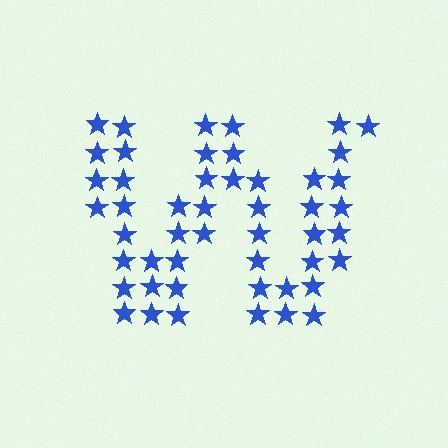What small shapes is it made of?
It is made of small stars.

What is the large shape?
The large shape is the letter W.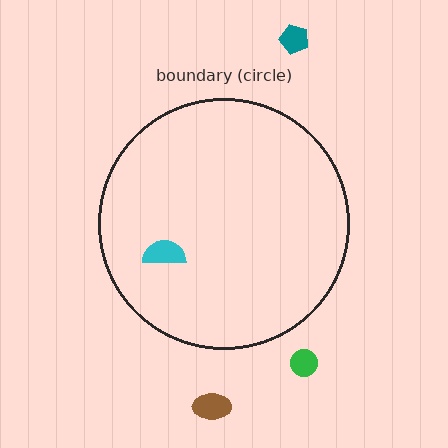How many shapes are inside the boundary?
1 inside, 3 outside.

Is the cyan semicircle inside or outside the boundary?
Inside.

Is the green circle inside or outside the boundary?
Outside.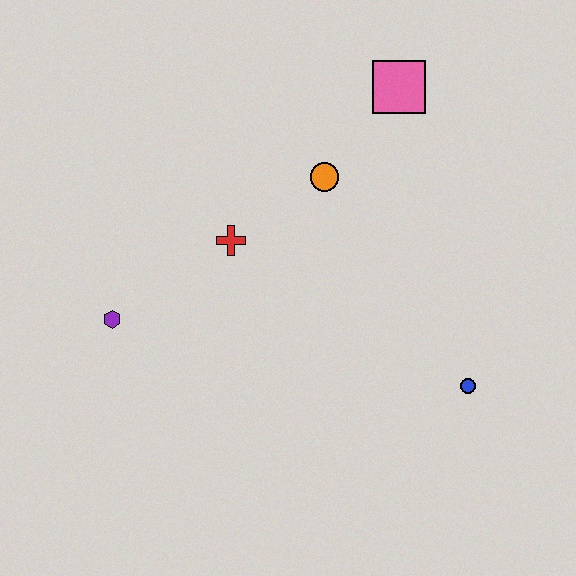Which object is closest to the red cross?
The orange circle is closest to the red cross.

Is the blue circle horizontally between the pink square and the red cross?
No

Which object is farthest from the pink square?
The purple hexagon is farthest from the pink square.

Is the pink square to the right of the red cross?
Yes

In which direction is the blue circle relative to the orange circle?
The blue circle is below the orange circle.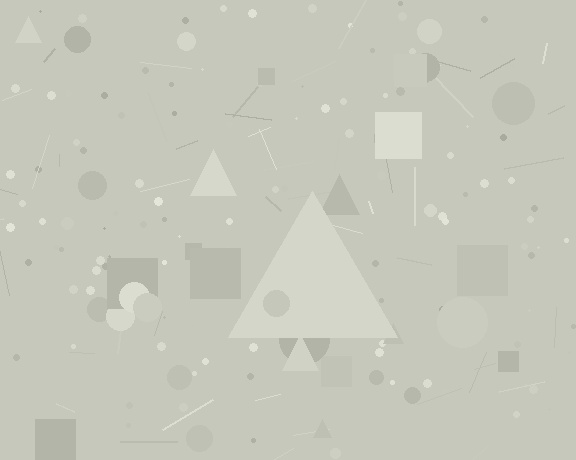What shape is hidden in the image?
A triangle is hidden in the image.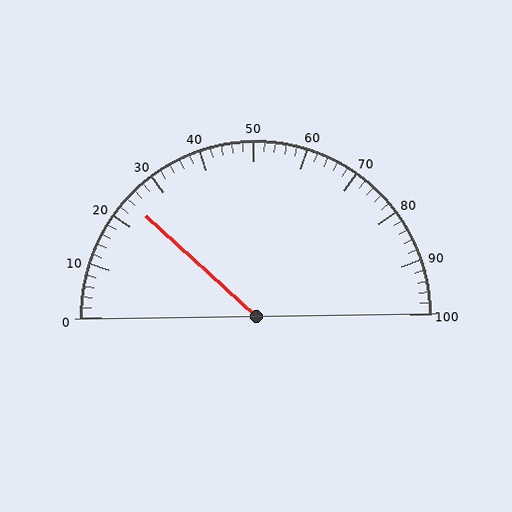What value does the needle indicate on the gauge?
The needle indicates approximately 24.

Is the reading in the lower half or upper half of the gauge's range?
The reading is in the lower half of the range (0 to 100).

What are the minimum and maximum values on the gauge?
The gauge ranges from 0 to 100.